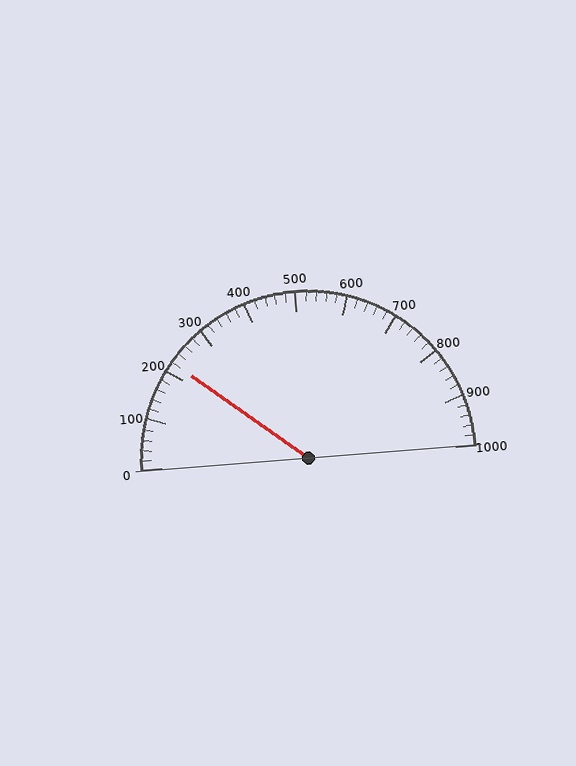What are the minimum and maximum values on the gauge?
The gauge ranges from 0 to 1000.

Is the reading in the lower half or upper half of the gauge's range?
The reading is in the lower half of the range (0 to 1000).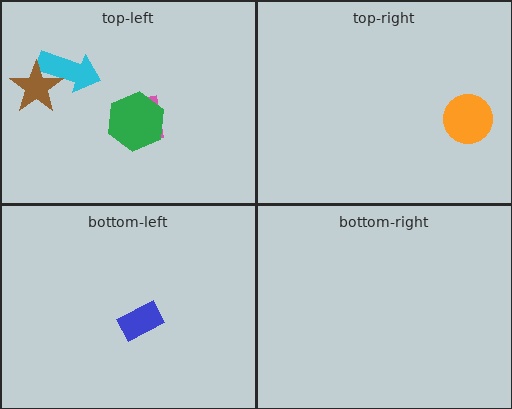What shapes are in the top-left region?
The pink square, the cyan arrow, the green hexagon, the brown star.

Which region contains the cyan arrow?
The top-left region.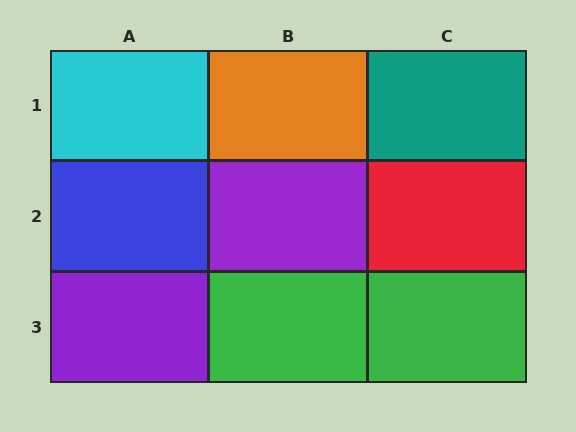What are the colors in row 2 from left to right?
Blue, purple, red.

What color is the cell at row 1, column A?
Cyan.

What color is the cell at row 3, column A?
Purple.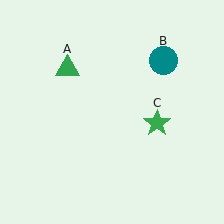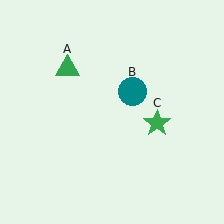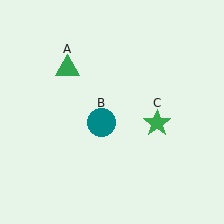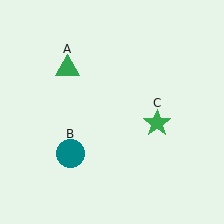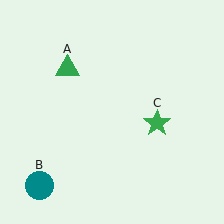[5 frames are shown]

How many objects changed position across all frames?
1 object changed position: teal circle (object B).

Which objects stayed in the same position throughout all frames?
Green triangle (object A) and green star (object C) remained stationary.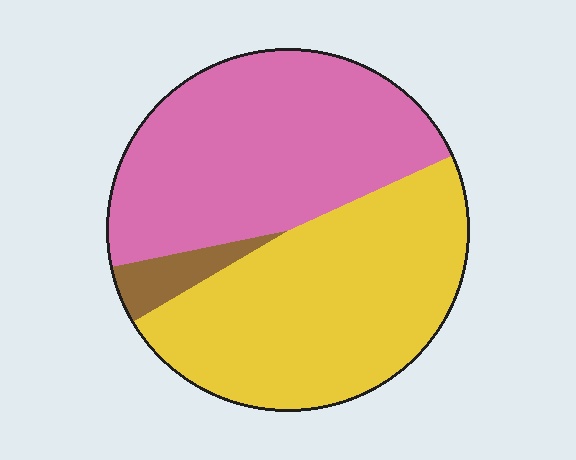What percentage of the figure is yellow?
Yellow takes up about one half (1/2) of the figure.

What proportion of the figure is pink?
Pink covers roughly 45% of the figure.